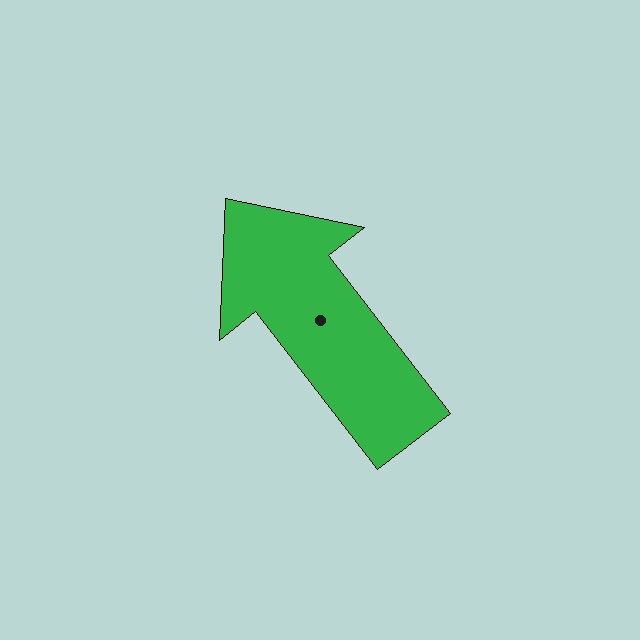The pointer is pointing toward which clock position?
Roughly 11 o'clock.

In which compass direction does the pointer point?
Northwest.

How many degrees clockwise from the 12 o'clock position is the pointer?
Approximately 322 degrees.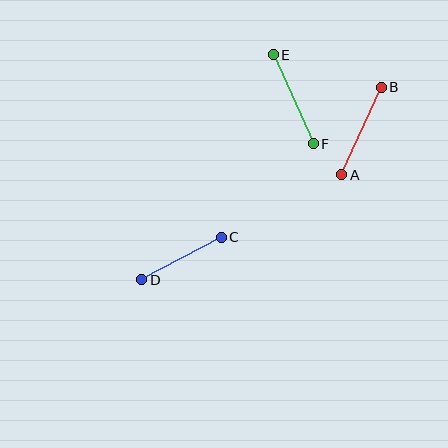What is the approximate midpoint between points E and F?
The midpoint is at approximately (293, 99) pixels.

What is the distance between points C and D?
The distance is approximately 90 pixels.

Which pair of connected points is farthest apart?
Points E and F are farthest apart.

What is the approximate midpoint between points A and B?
The midpoint is at approximately (362, 131) pixels.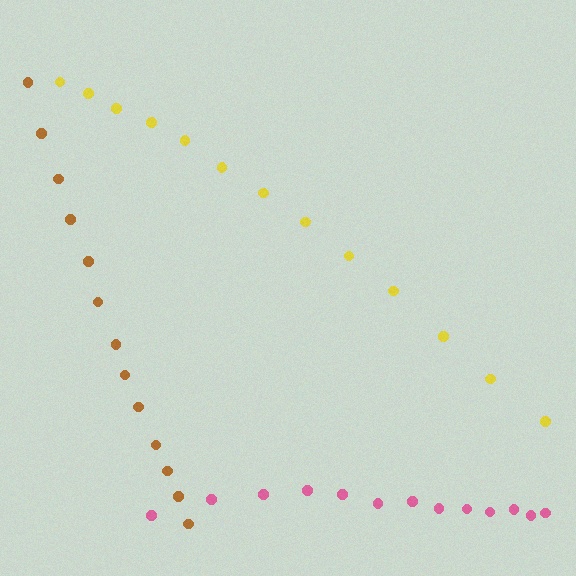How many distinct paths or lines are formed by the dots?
There are 3 distinct paths.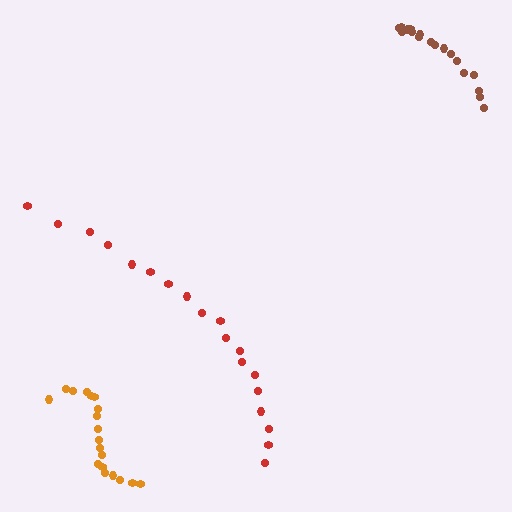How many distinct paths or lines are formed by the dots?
There are 3 distinct paths.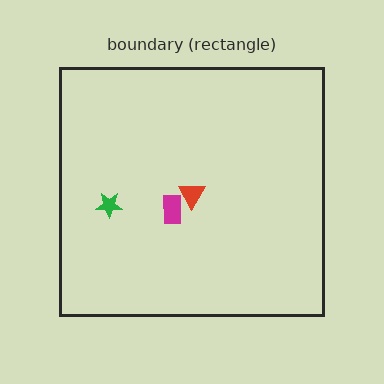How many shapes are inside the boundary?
3 inside, 0 outside.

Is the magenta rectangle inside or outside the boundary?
Inside.